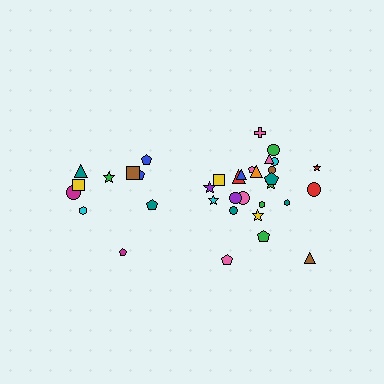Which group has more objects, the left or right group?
The right group.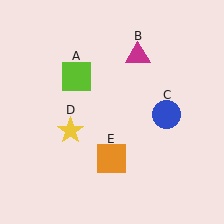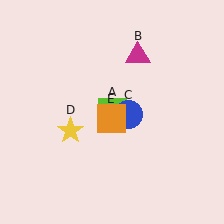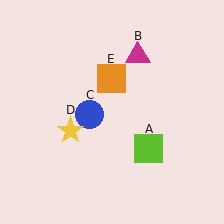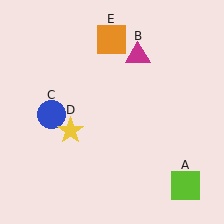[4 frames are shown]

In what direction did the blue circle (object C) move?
The blue circle (object C) moved left.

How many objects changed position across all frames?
3 objects changed position: lime square (object A), blue circle (object C), orange square (object E).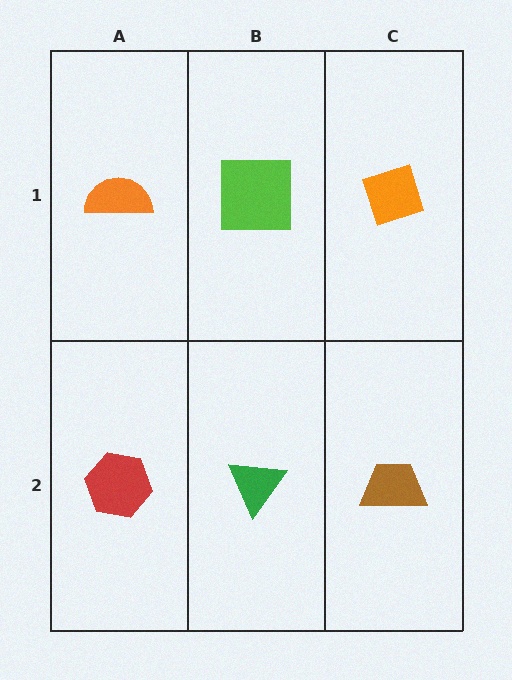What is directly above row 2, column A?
An orange semicircle.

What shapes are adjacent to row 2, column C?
An orange diamond (row 1, column C), a green triangle (row 2, column B).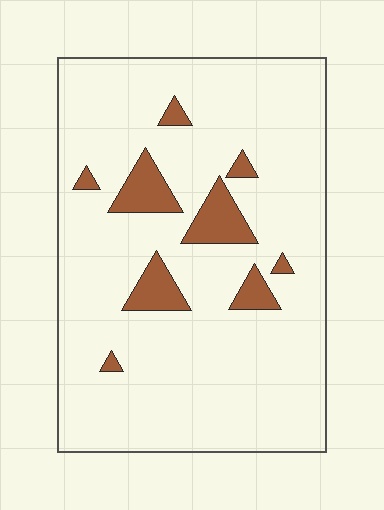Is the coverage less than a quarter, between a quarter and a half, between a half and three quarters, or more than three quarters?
Less than a quarter.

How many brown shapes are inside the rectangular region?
9.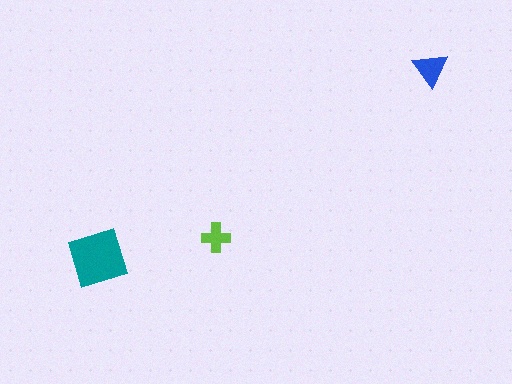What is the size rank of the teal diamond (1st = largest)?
1st.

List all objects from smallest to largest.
The lime cross, the blue triangle, the teal diamond.